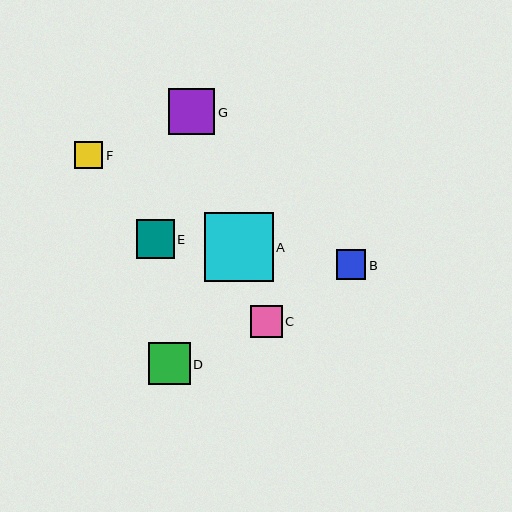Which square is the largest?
Square A is the largest with a size of approximately 69 pixels.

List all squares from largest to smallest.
From largest to smallest: A, G, D, E, C, B, F.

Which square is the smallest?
Square F is the smallest with a size of approximately 28 pixels.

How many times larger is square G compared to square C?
Square G is approximately 1.5 times the size of square C.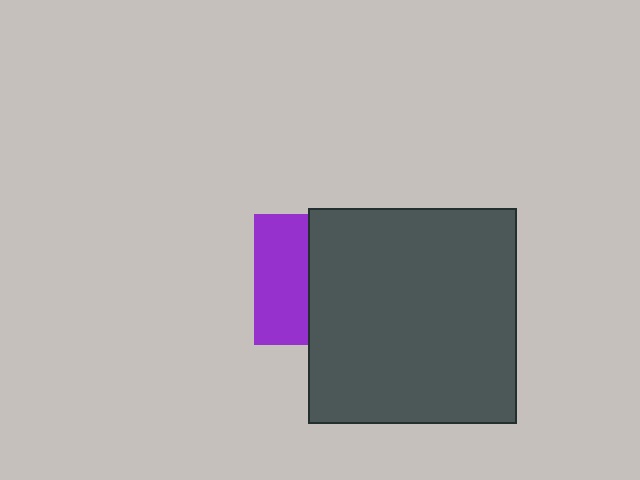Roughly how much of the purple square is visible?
A small part of it is visible (roughly 42%).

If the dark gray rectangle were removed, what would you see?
You would see the complete purple square.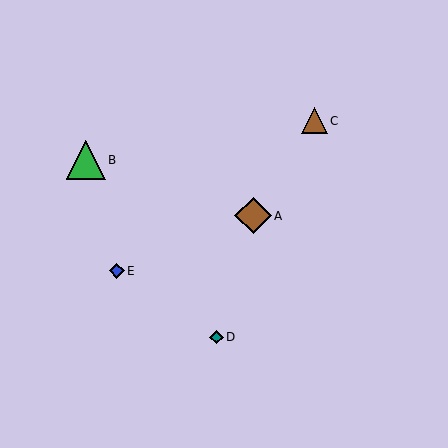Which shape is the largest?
The green triangle (labeled B) is the largest.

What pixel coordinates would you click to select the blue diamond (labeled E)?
Click at (117, 271) to select the blue diamond E.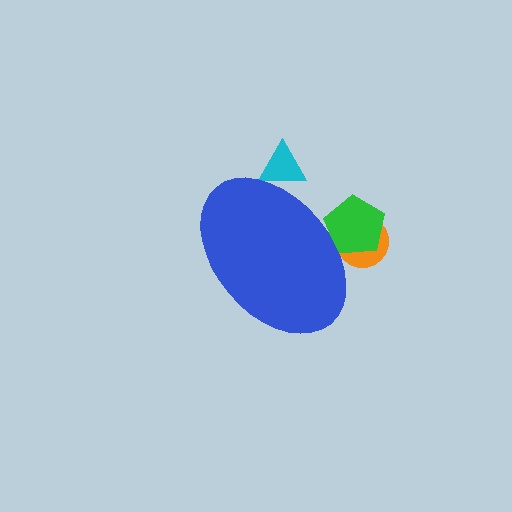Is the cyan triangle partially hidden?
Yes, the cyan triangle is partially hidden behind the blue ellipse.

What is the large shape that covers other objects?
A blue ellipse.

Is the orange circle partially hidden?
Yes, the orange circle is partially hidden behind the blue ellipse.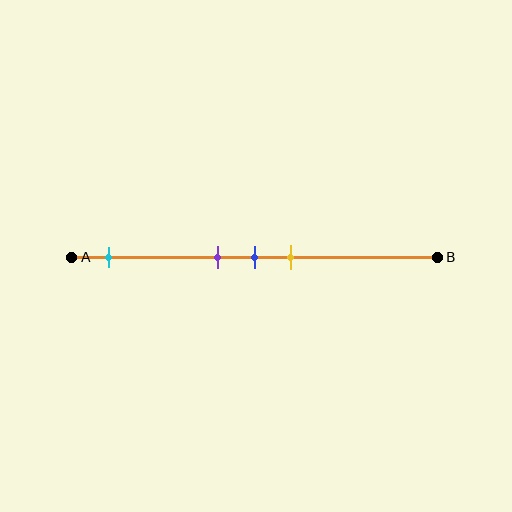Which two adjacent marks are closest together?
The purple and blue marks are the closest adjacent pair.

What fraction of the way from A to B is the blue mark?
The blue mark is approximately 50% (0.5) of the way from A to B.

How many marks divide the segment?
There are 4 marks dividing the segment.